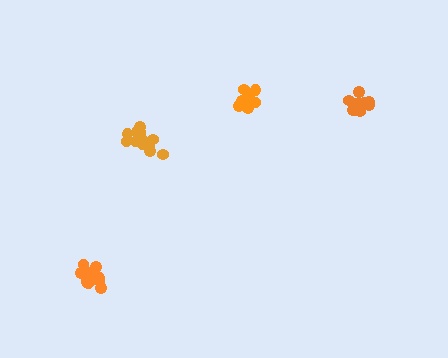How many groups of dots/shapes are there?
There are 4 groups.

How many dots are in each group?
Group 1: 12 dots, Group 2: 12 dots, Group 3: 11 dots, Group 4: 12 dots (47 total).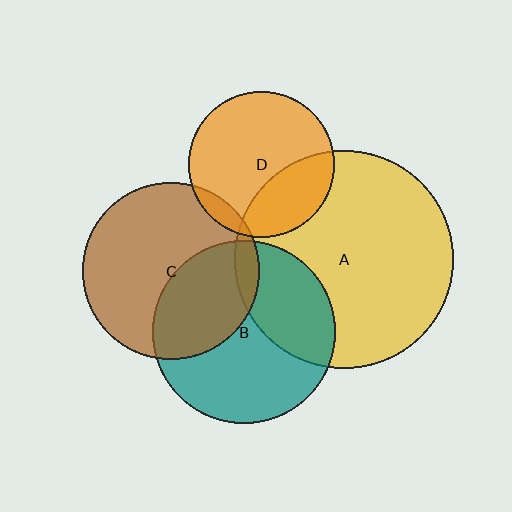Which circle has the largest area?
Circle A (yellow).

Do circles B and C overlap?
Yes.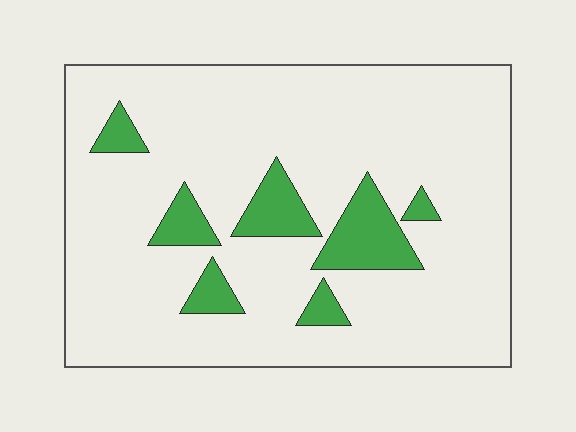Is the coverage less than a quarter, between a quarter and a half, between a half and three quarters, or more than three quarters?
Less than a quarter.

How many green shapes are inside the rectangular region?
7.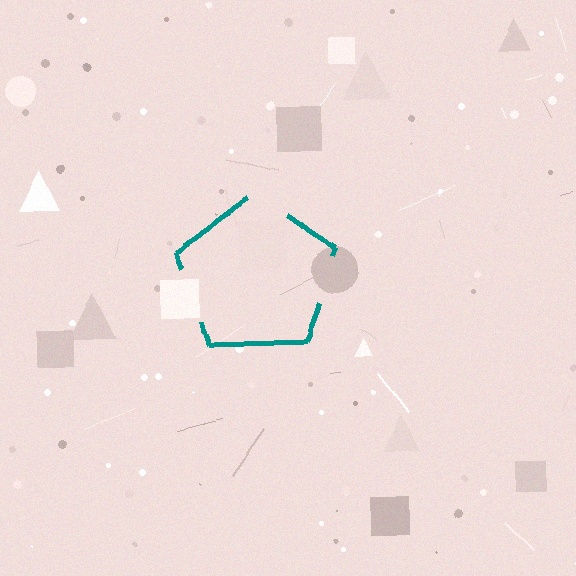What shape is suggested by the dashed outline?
The dashed outline suggests a pentagon.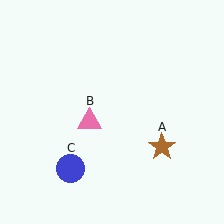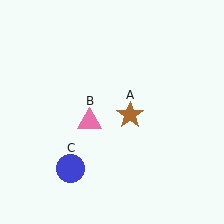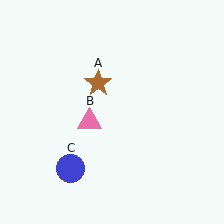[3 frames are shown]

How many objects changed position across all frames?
1 object changed position: brown star (object A).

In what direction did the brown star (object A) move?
The brown star (object A) moved up and to the left.